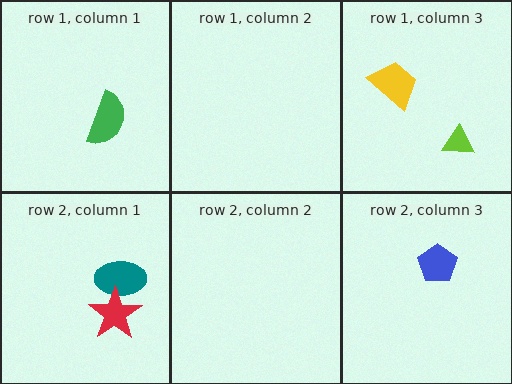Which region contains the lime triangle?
The row 1, column 3 region.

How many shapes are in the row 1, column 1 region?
1.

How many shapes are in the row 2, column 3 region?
1.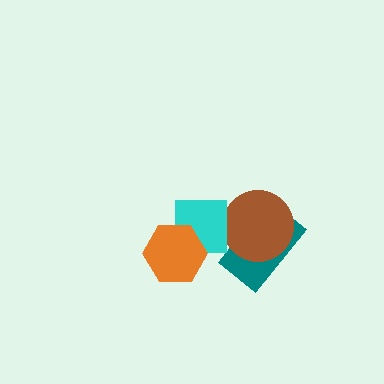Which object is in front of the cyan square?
The orange hexagon is in front of the cyan square.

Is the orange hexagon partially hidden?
No, no other shape covers it.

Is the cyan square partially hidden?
Yes, it is partially covered by another shape.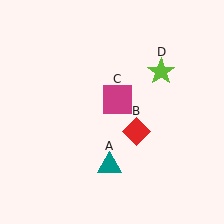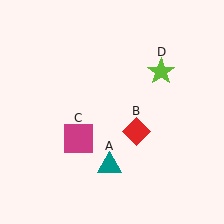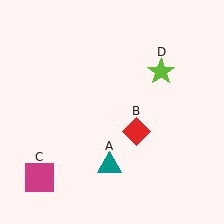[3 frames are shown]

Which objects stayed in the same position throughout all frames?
Teal triangle (object A) and red diamond (object B) and lime star (object D) remained stationary.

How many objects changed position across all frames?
1 object changed position: magenta square (object C).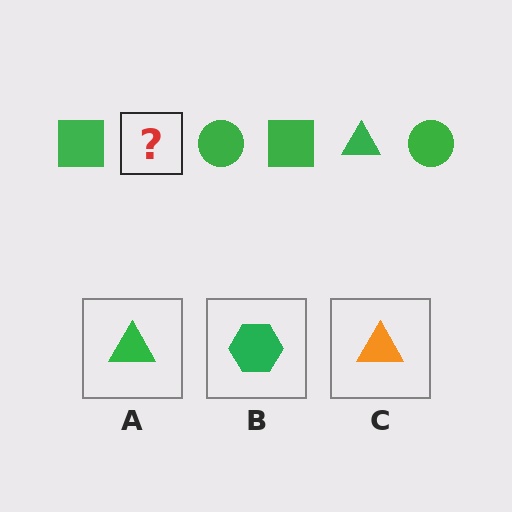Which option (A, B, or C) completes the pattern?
A.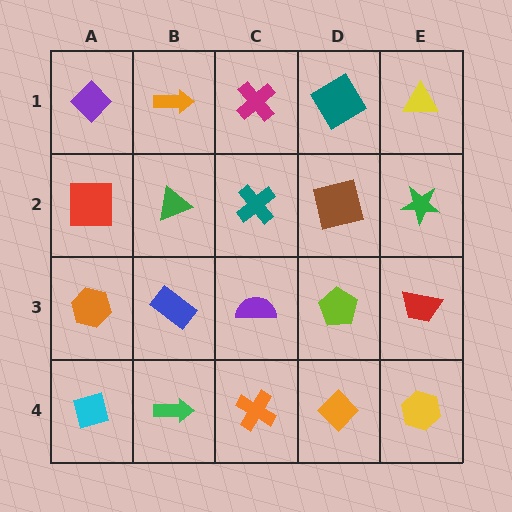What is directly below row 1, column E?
A green star.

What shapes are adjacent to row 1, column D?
A brown square (row 2, column D), a magenta cross (row 1, column C), a yellow triangle (row 1, column E).